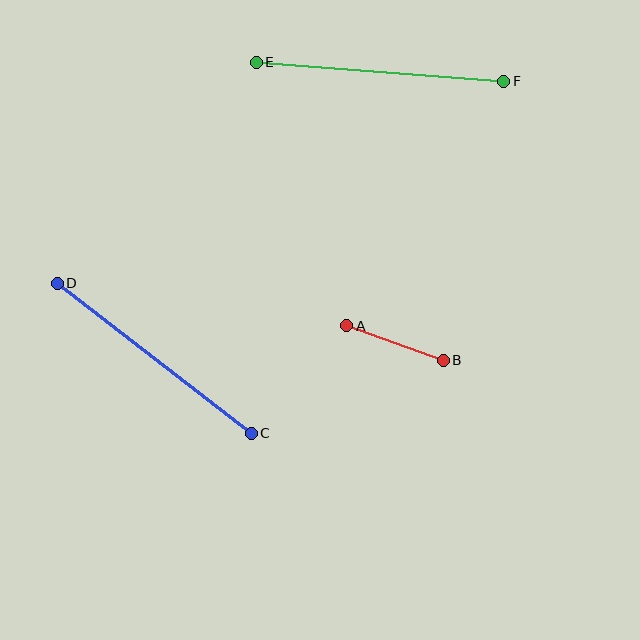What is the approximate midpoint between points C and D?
The midpoint is at approximately (154, 358) pixels.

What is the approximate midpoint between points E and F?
The midpoint is at approximately (380, 72) pixels.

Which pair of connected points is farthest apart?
Points E and F are farthest apart.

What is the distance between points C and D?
The distance is approximately 245 pixels.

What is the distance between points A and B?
The distance is approximately 103 pixels.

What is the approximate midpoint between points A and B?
The midpoint is at approximately (395, 343) pixels.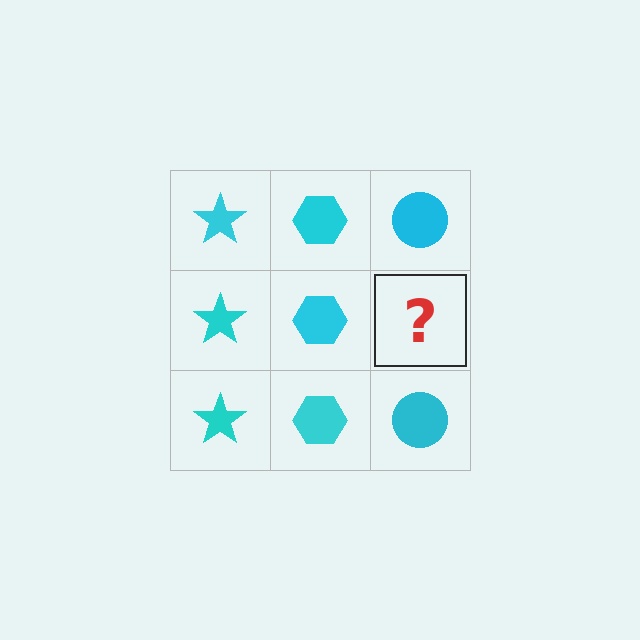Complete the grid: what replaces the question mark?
The question mark should be replaced with a cyan circle.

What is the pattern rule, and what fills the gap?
The rule is that each column has a consistent shape. The gap should be filled with a cyan circle.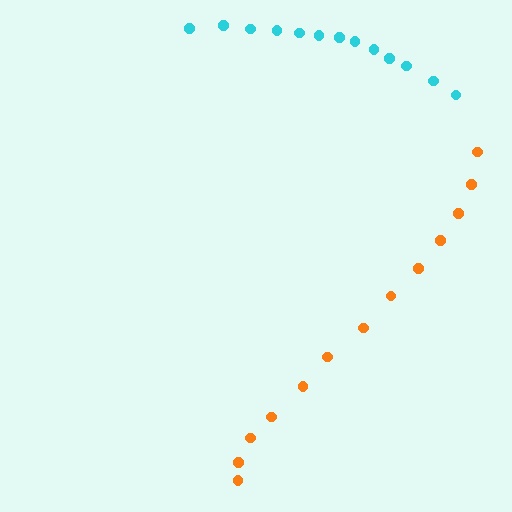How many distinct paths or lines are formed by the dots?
There are 2 distinct paths.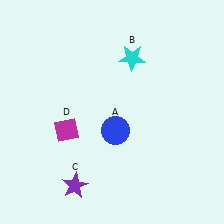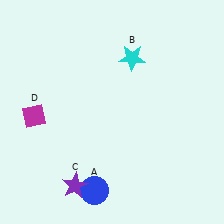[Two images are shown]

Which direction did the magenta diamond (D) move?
The magenta diamond (D) moved left.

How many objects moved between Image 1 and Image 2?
2 objects moved between the two images.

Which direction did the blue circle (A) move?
The blue circle (A) moved down.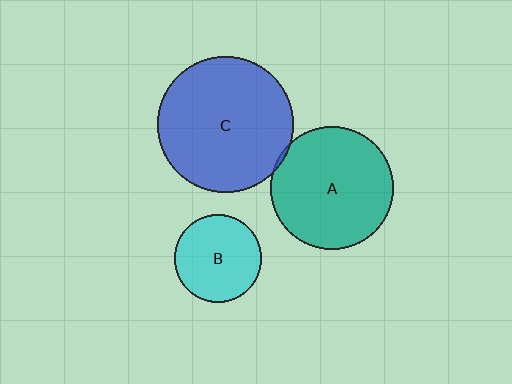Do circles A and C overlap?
Yes.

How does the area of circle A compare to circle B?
Approximately 2.0 times.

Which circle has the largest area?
Circle C (blue).